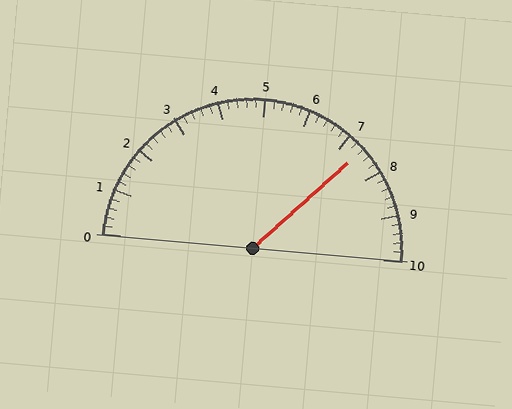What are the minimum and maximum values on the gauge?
The gauge ranges from 0 to 10.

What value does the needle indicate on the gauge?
The needle indicates approximately 7.4.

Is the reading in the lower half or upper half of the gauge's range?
The reading is in the upper half of the range (0 to 10).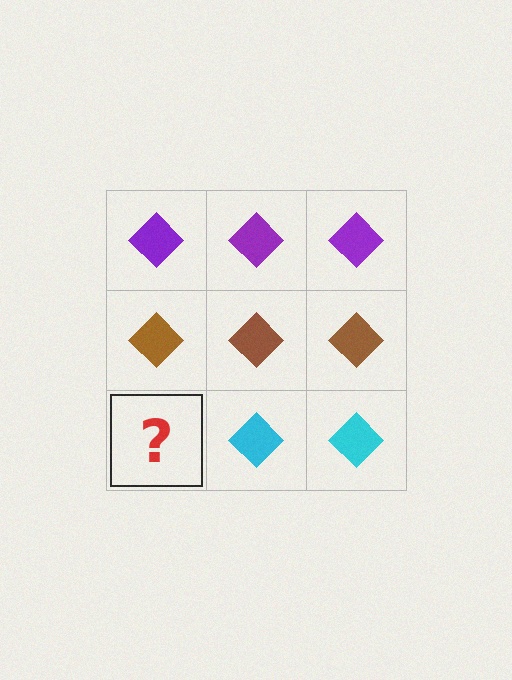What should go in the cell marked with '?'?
The missing cell should contain a cyan diamond.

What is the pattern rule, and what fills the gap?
The rule is that each row has a consistent color. The gap should be filled with a cyan diamond.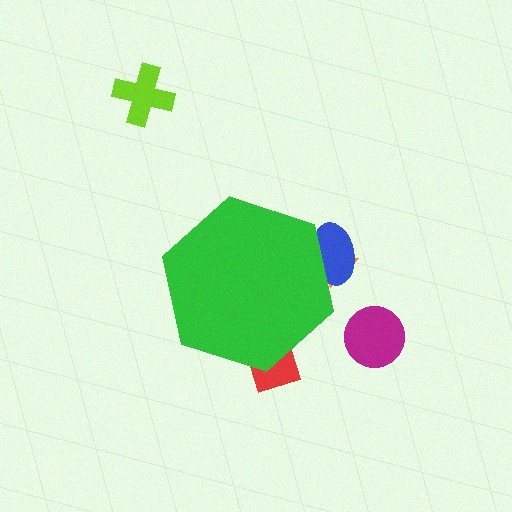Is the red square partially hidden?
Yes, the red square is partially hidden behind the green hexagon.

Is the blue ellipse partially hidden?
Yes, the blue ellipse is partially hidden behind the green hexagon.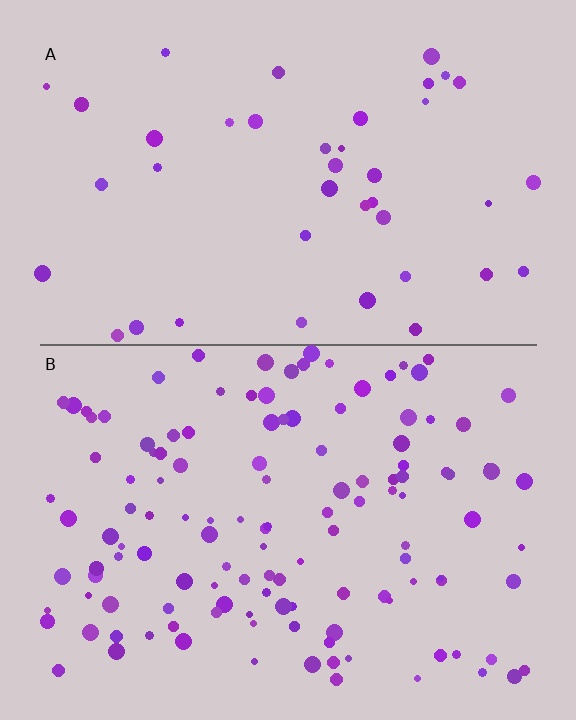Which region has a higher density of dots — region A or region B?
B (the bottom).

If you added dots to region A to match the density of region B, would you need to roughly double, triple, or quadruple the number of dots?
Approximately triple.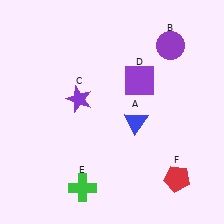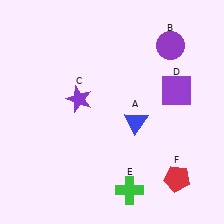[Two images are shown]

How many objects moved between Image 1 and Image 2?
2 objects moved between the two images.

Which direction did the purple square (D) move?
The purple square (D) moved right.